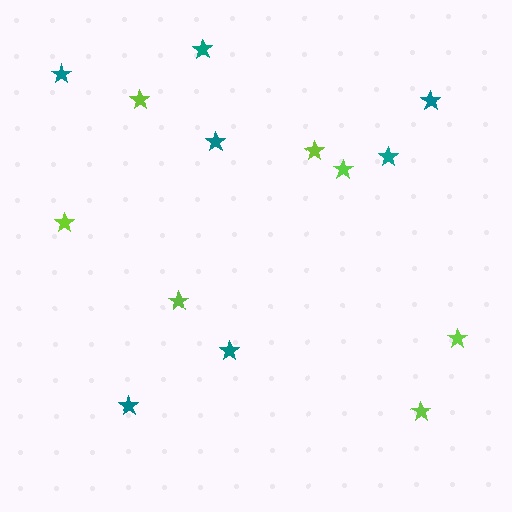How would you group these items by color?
There are 2 groups: one group of lime stars (7) and one group of teal stars (7).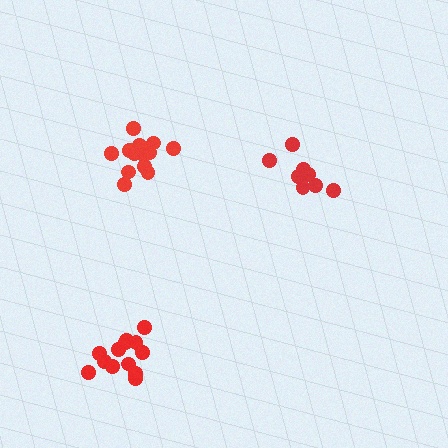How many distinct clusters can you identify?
There are 3 distinct clusters.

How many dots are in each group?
Group 1: 9 dots, Group 2: 14 dots, Group 3: 13 dots (36 total).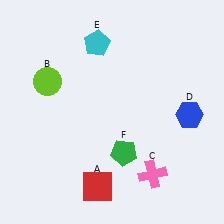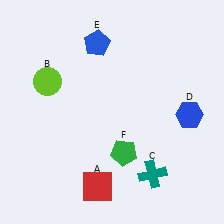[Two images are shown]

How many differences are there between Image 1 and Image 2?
There are 2 differences between the two images.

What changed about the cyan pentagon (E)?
In Image 1, E is cyan. In Image 2, it changed to blue.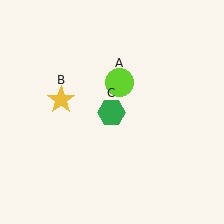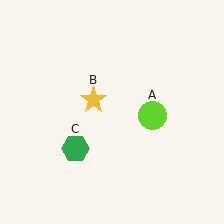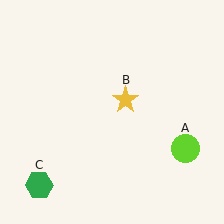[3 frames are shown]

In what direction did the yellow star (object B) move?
The yellow star (object B) moved right.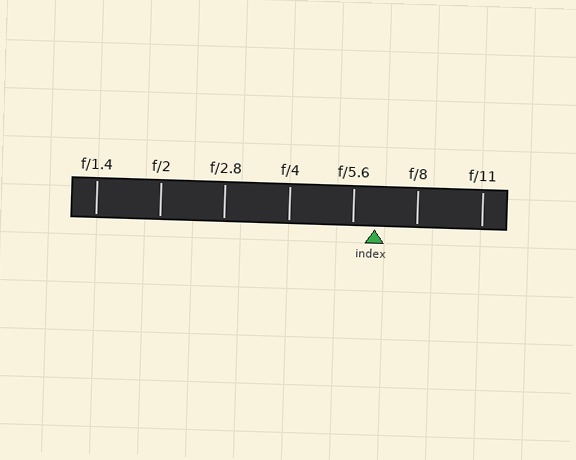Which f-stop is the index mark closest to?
The index mark is closest to f/5.6.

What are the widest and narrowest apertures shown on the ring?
The widest aperture shown is f/1.4 and the narrowest is f/11.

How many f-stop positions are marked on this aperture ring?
There are 7 f-stop positions marked.